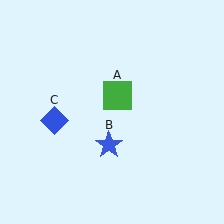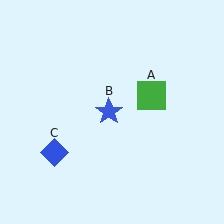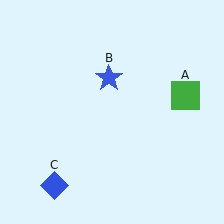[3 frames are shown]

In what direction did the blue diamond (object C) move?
The blue diamond (object C) moved down.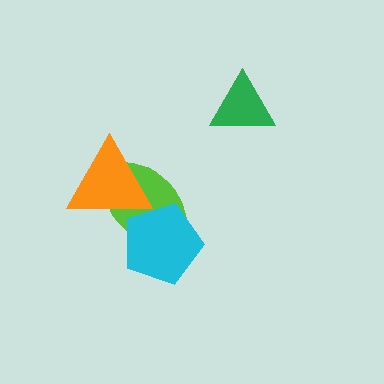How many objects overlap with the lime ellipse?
2 objects overlap with the lime ellipse.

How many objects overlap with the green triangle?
0 objects overlap with the green triangle.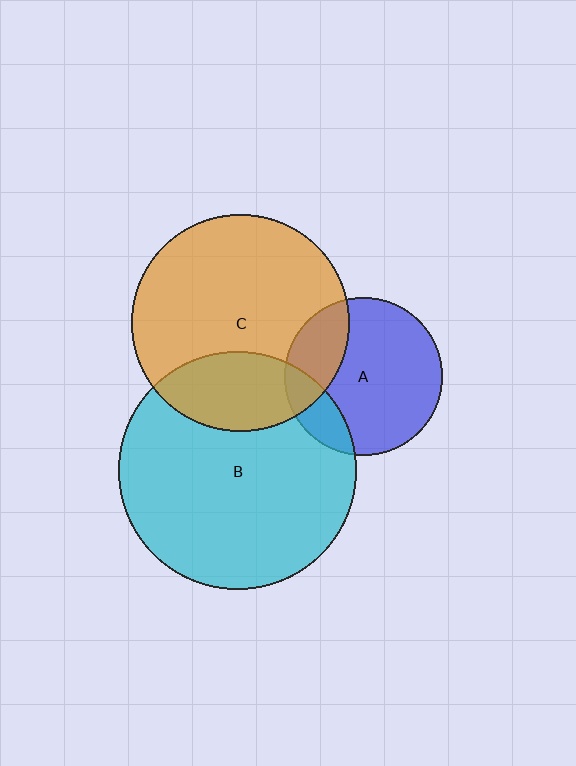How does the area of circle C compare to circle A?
Approximately 1.9 times.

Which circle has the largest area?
Circle B (cyan).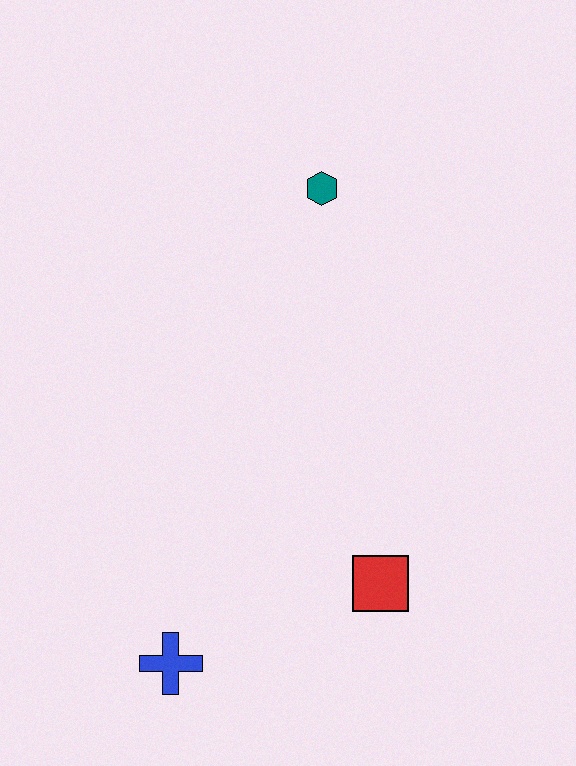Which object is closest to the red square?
The blue cross is closest to the red square.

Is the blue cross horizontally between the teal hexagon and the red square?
No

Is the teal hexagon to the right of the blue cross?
Yes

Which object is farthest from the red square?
The teal hexagon is farthest from the red square.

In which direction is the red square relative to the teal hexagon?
The red square is below the teal hexagon.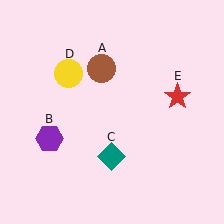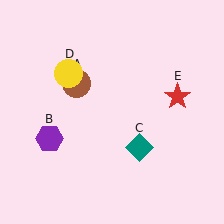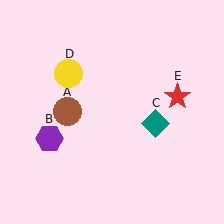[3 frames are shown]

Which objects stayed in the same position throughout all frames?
Purple hexagon (object B) and yellow circle (object D) and red star (object E) remained stationary.